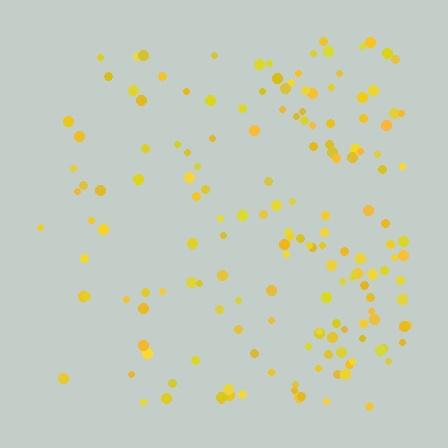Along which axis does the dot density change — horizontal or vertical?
Horizontal.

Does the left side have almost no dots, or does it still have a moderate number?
Still a moderate number, just noticeably fewer than the right.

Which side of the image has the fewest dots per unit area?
The left.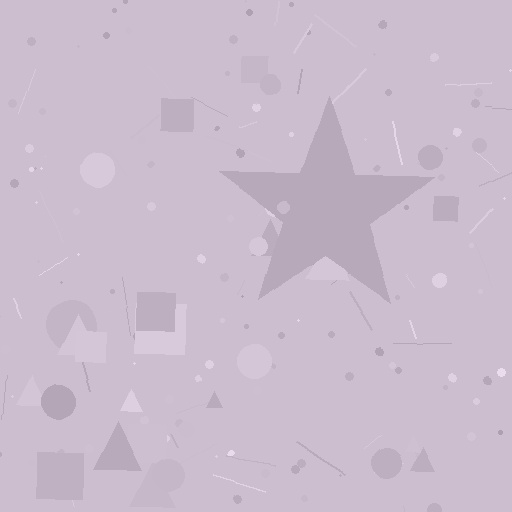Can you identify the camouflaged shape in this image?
The camouflaged shape is a star.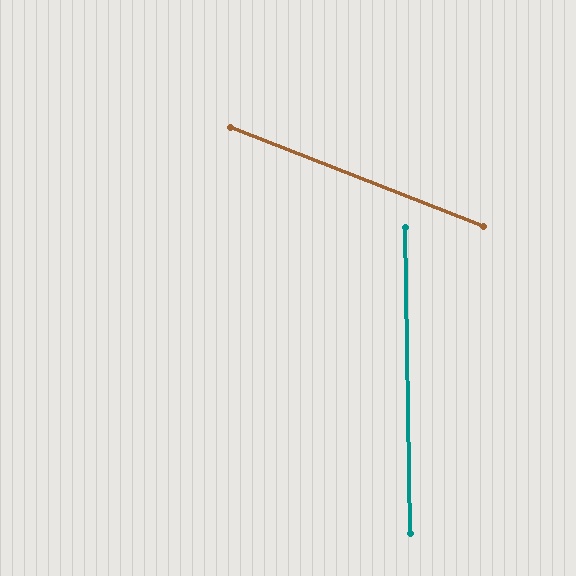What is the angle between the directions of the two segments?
Approximately 68 degrees.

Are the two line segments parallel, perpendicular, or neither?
Neither parallel nor perpendicular — they differ by about 68°.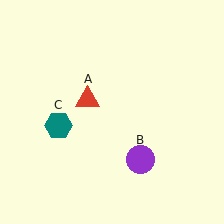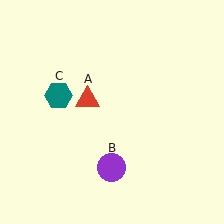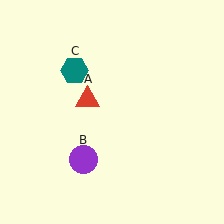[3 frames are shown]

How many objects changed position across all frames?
2 objects changed position: purple circle (object B), teal hexagon (object C).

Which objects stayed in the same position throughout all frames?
Red triangle (object A) remained stationary.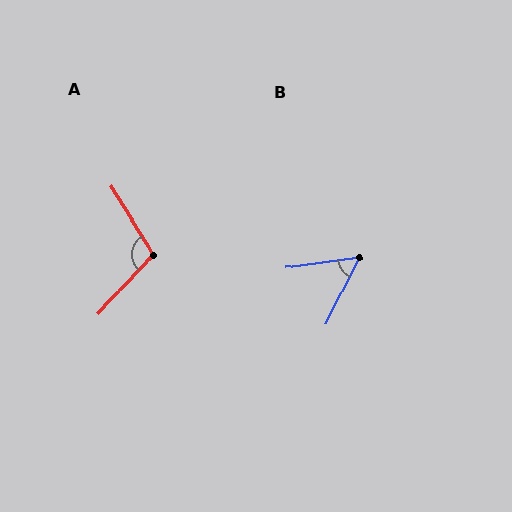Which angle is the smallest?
B, at approximately 56 degrees.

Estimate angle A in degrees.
Approximately 105 degrees.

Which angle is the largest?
A, at approximately 105 degrees.